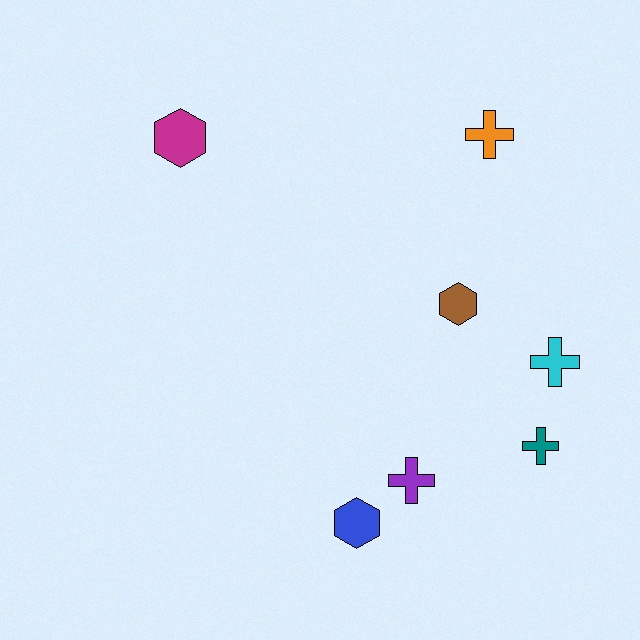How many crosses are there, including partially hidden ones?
There are 4 crosses.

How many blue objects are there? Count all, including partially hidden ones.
There is 1 blue object.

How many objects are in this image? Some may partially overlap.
There are 7 objects.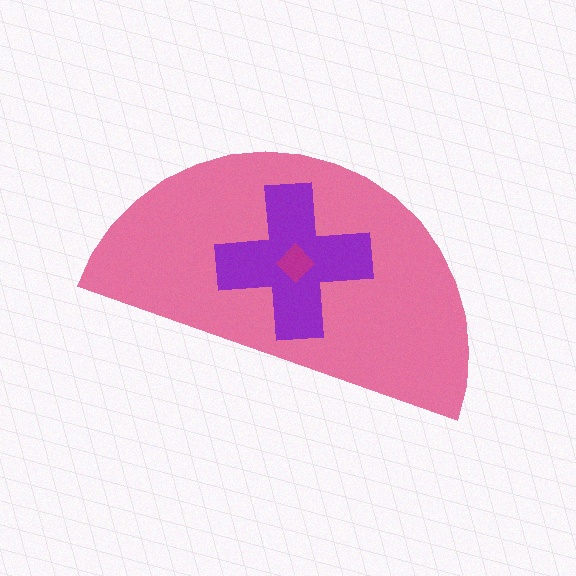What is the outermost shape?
The pink semicircle.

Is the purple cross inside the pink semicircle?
Yes.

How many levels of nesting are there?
3.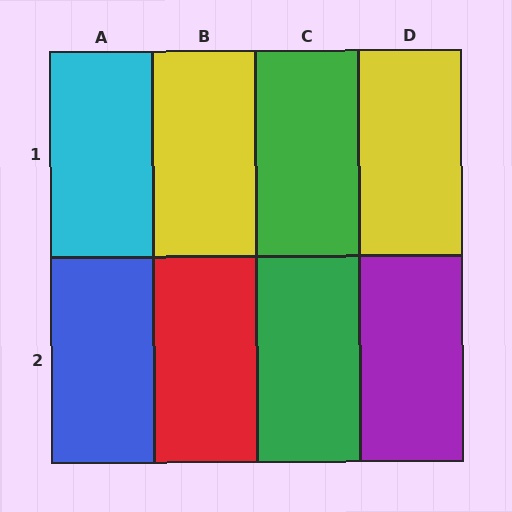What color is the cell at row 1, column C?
Green.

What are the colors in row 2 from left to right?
Blue, red, green, purple.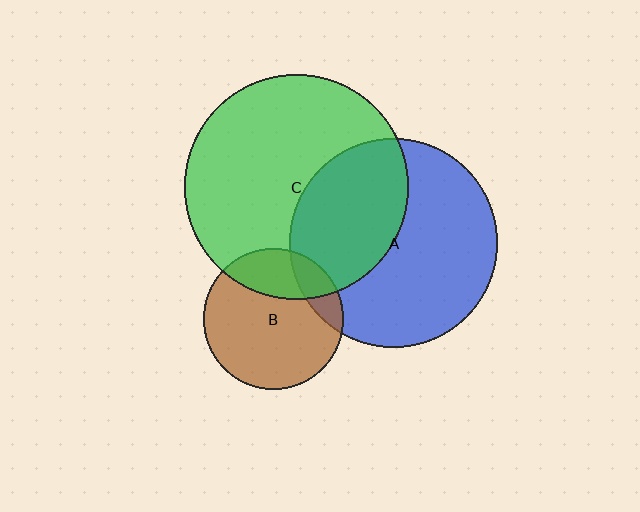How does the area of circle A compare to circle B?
Approximately 2.2 times.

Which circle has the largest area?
Circle C (green).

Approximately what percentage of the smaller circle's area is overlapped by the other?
Approximately 15%.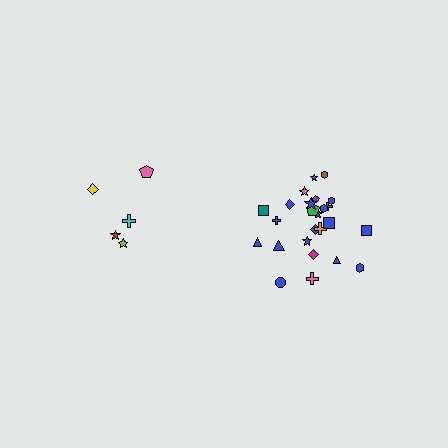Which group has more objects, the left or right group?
The right group.